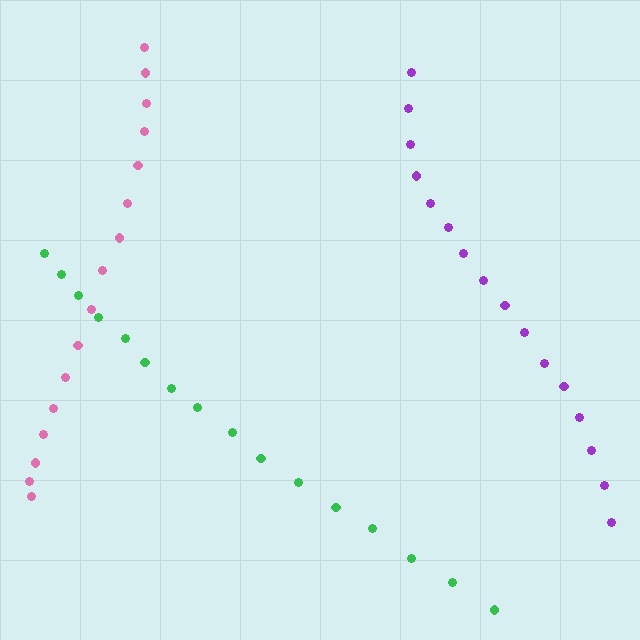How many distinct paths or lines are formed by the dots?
There are 3 distinct paths.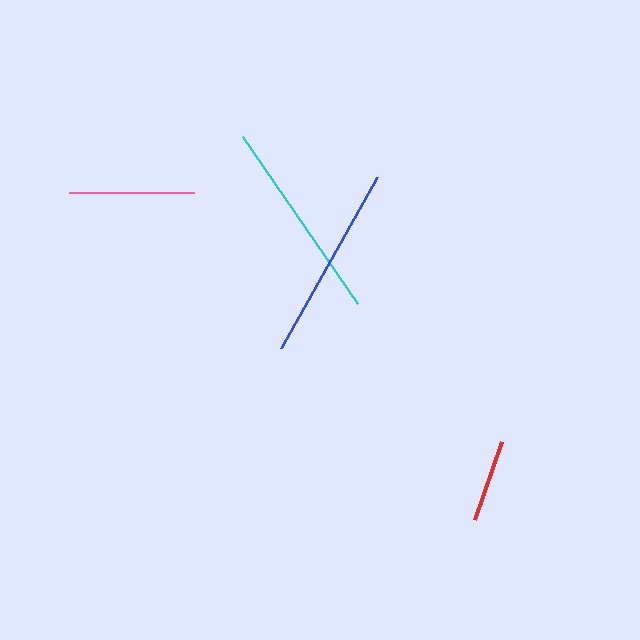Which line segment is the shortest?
The red line is the shortest at approximately 82 pixels.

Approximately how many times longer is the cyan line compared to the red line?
The cyan line is approximately 2.5 times the length of the red line.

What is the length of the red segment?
The red segment is approximately 82 pixels long.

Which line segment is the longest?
The cyan line is the longest at approximately 203 pixels.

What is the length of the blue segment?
The blue segment is approximately 196 pixels long.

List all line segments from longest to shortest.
From longest to shortest: cyan, blue, pink, red.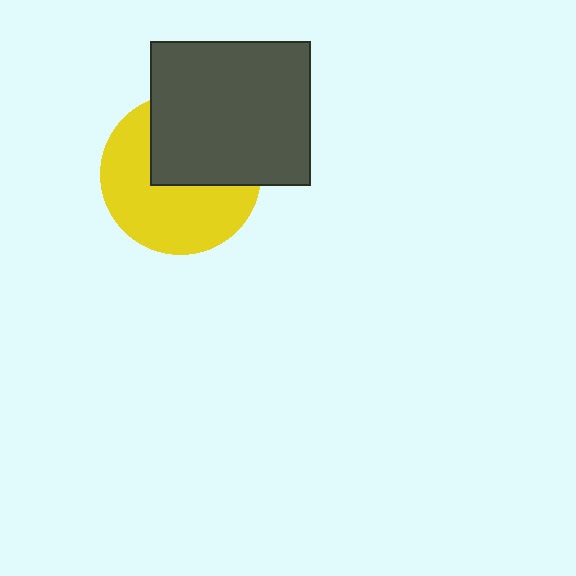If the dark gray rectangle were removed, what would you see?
You would see the complete yellow circle.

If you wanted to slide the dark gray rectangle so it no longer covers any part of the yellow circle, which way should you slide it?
Slide it up — that is the most direct way to separate the two shapes.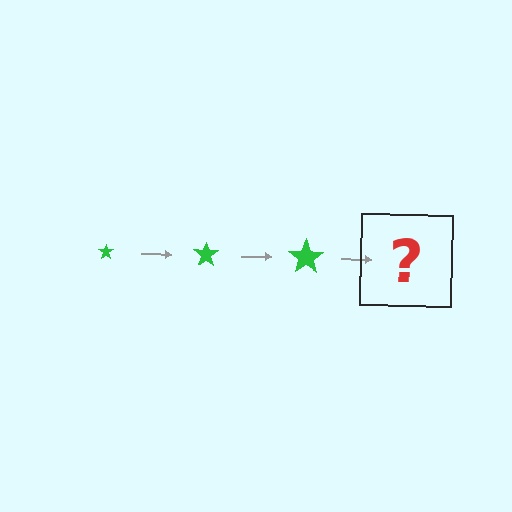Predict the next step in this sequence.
The next step is a green star, larger than the previous one.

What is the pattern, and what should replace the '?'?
The pattern is that the star gets progressively larger each step. The '?' should be a green star, larger than the previous one.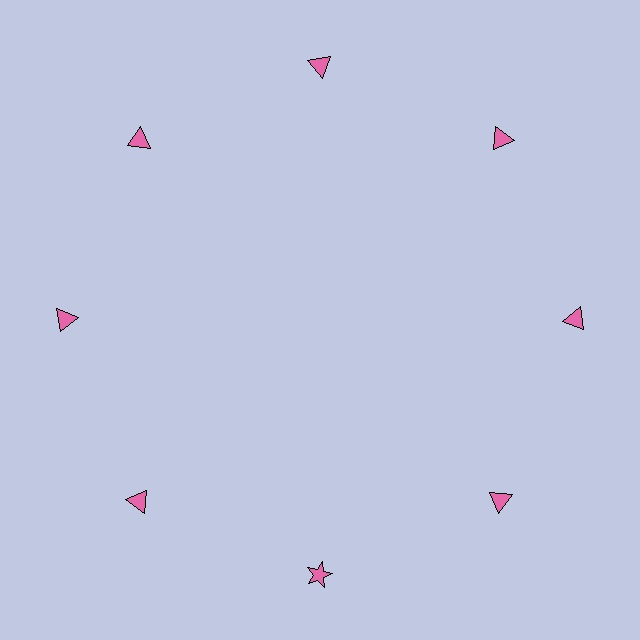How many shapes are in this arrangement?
There are 8 shapes arranged in a ring pattern.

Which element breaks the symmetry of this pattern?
The pink star at roughly the 6 o'clock position breaks the symmetry. All other shapes are pink triangles.